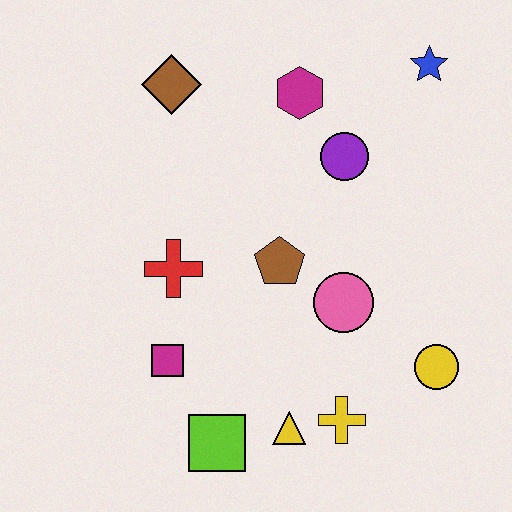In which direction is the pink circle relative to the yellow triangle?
The pink circle is above the yellow triangle.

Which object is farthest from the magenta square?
The blue star is farthest from the magenta square.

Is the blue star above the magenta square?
Yes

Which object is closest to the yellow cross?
The yellow triangle is closest to the yellow cross.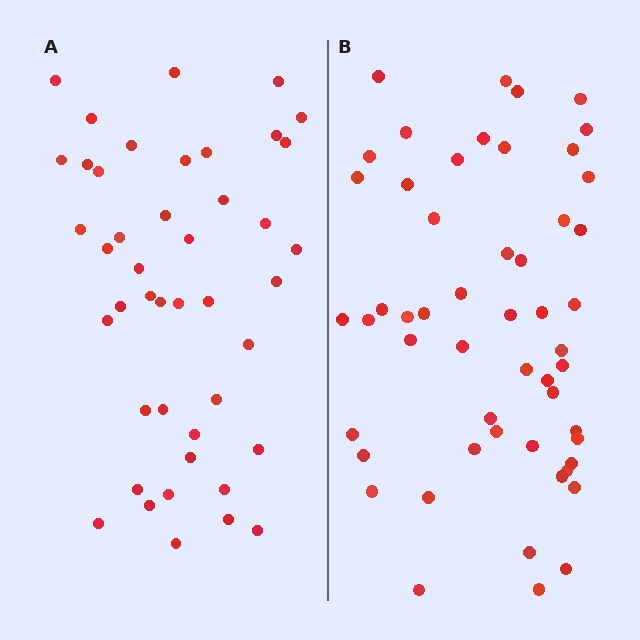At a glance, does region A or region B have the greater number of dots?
Region B (the right region) has more dots.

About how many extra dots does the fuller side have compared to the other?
Region B has roughly 8 or so more dots than region A.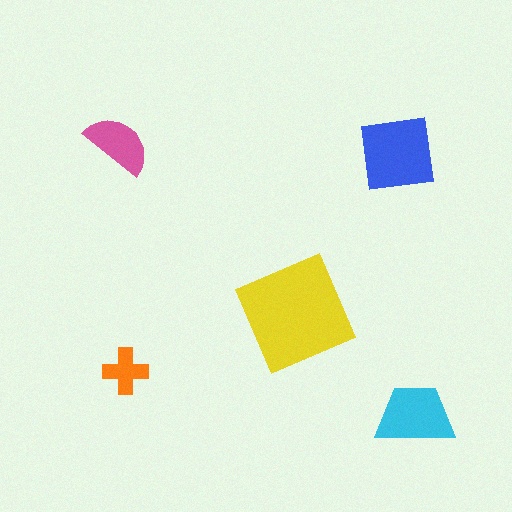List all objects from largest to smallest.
The yellow diamond, the blue square, the cyan trapezoid, the pink semicircle, the orange cross.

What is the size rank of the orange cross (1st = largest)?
5th.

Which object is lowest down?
The cyan trapezoid is bottommost.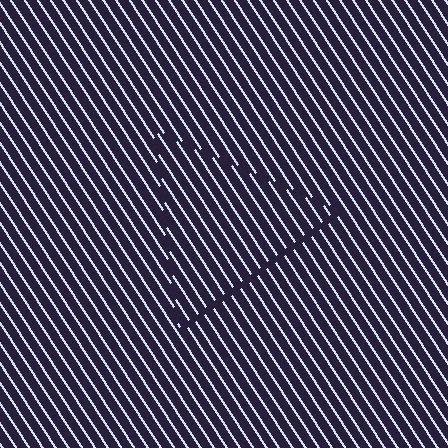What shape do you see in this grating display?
An illusory triangle. The interior of the shape contains the same grating, shifted by half a period — the contour is defined by the phase discontinuity where line-ends from the inner and outer gratings abut.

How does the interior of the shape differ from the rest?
The interior of the shape contains the same grating, shifted by half a period — the contour is defined by the phase discontinuity where line-ends from the inner and outer gratings abut.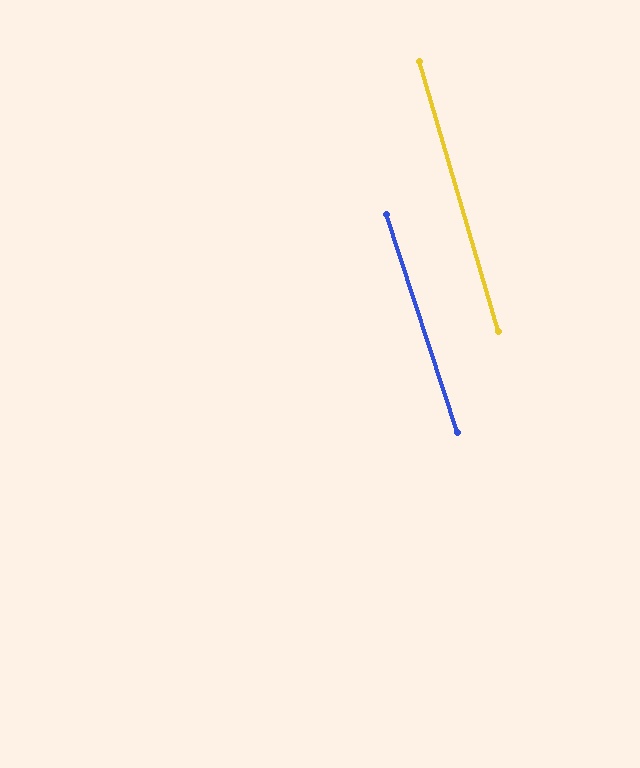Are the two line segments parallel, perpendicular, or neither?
Parallel — their directions differ by only 1.9°.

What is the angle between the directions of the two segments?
Approximately 2 degrees.